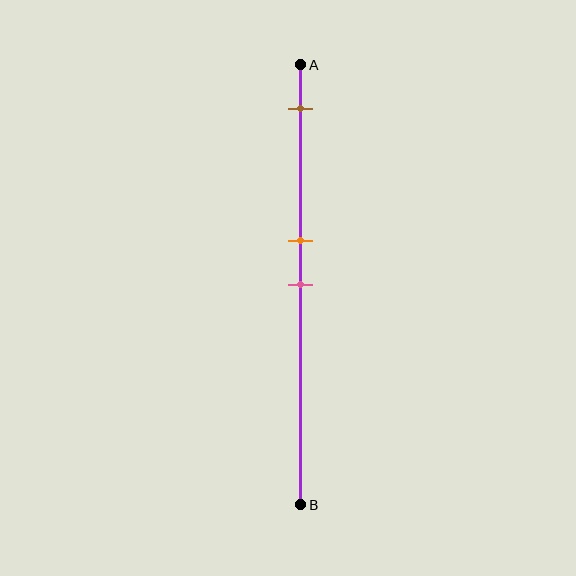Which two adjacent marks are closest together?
The orange and pink marks are the closest adjacent pair.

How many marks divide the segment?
There are 3 marks dividing the segment.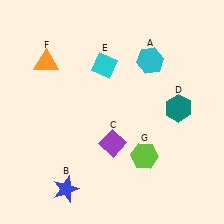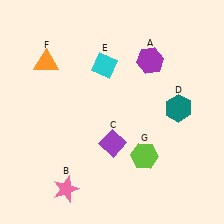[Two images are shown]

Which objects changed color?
A changed from cyan to purple. B changed from blue to pink.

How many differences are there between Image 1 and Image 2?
There are 2 differences between the two images.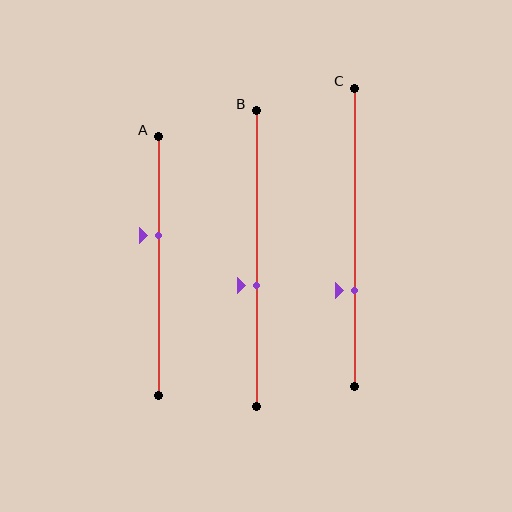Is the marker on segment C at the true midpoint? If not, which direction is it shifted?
No, the marker on segment C is shifted downward by about 18% of the segment length.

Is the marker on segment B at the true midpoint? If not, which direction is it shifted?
No, the marker on segment B is shifted downward by about 9% of the segment length.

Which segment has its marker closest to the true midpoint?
Segment B has its marker closest to the true midpoint.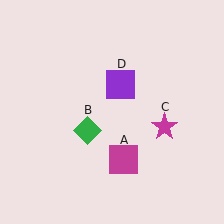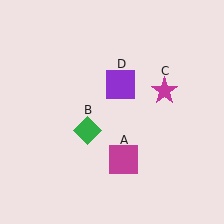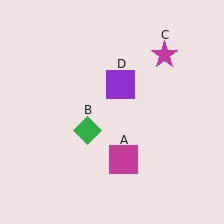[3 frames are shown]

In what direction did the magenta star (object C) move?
The magenta star (object C) moved up.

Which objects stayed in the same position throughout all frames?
Magenta square (object A) and green diamond (object B) and purple square (object D) remained stationary.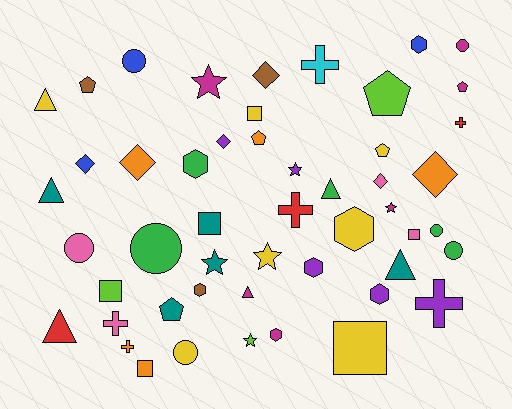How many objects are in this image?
There are 50 objects.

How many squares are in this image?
There are 6 squares.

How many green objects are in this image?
There are 5 green objects.